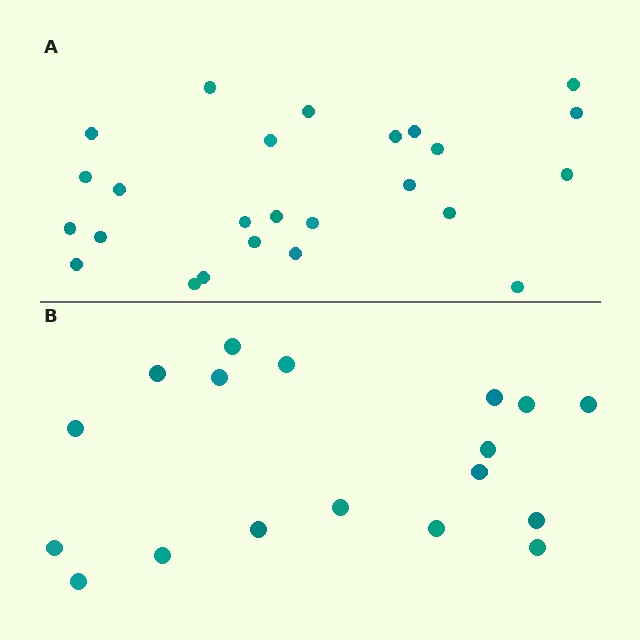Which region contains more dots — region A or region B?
Region A (the top region) has more dots.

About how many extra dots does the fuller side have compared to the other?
Region A has roughly 8 or so more dots than region B.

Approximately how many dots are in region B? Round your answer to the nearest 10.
About 20 dots. (The exact count is 18, which rounds to 20.)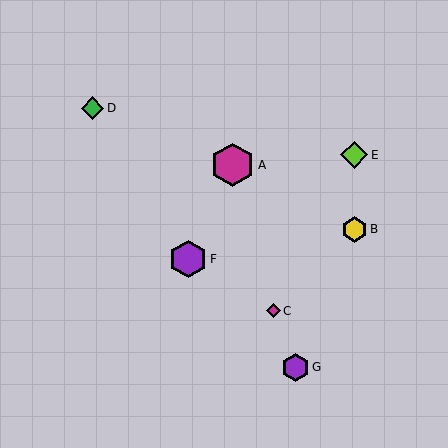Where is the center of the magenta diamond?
The center of the magenta diamond is at (273, 311).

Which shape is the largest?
The magenta hexagon (labeled A) is the largest.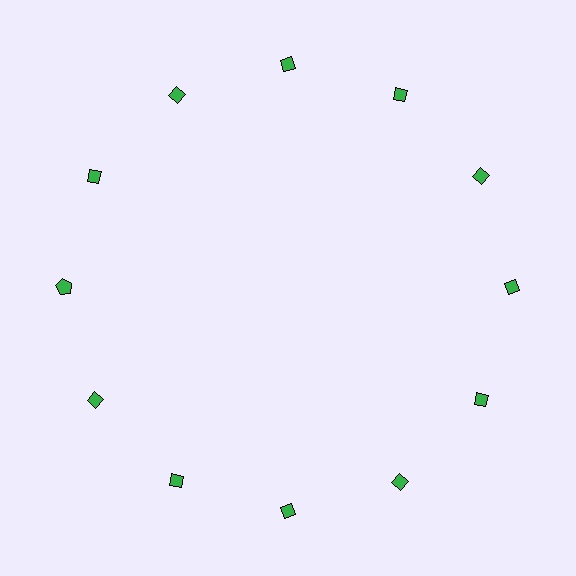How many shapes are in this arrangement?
There are 12 shapes arranged in a ring pattern.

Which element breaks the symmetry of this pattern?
The green pentagon at roughly the 9 o'clock position breaks the symmetry. All other shapes are green diamonds.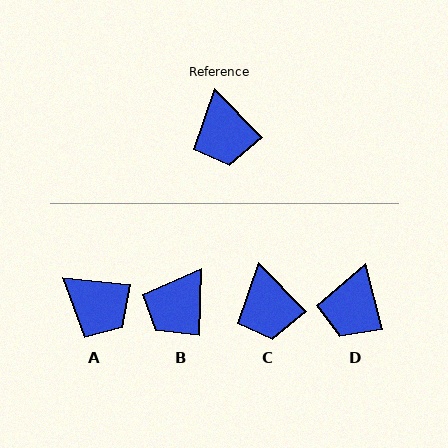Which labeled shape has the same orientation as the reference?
C.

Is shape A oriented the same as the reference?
No, it is off by about 39 degrees.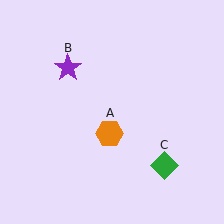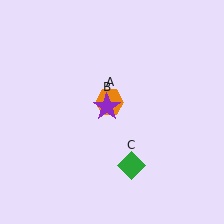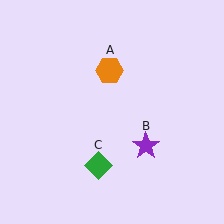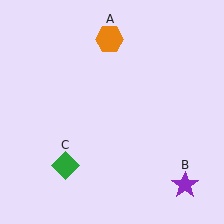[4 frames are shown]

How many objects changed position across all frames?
3 objects changed position: orange hexagon (object A), purple star (object B), green diamond (object C).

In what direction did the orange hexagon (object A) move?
The orange hexagon (object A) moved up.